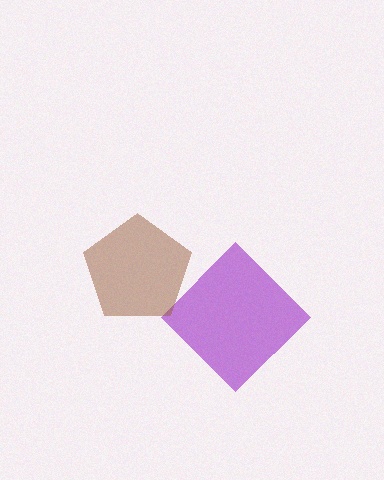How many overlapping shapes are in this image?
There are 2 overlapping shapes in the image.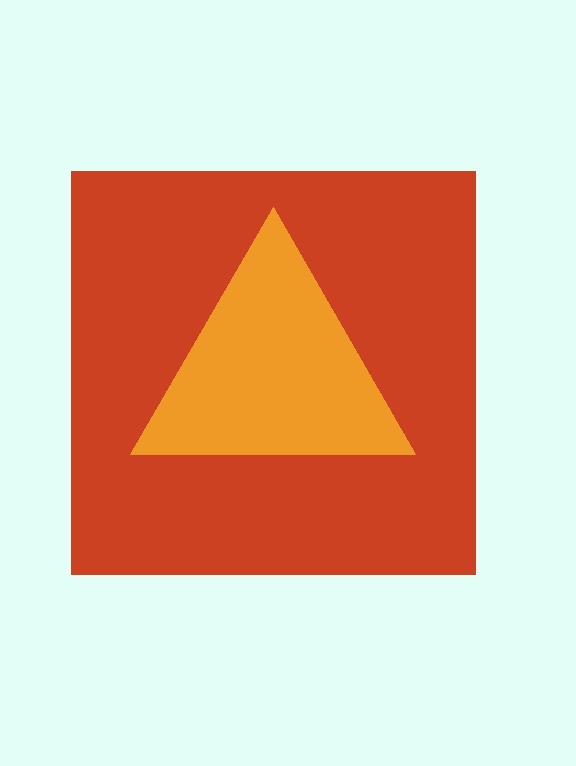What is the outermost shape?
The red square.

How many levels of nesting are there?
2.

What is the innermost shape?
The orange triangle.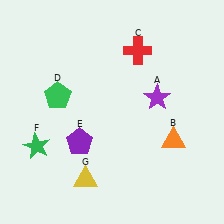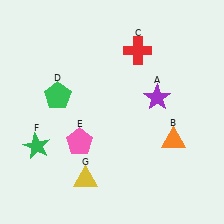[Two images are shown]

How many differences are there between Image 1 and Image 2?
There is 1 difference between the two images.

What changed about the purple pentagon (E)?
In Image 1, E is purple. In Image 2, it changed to pink.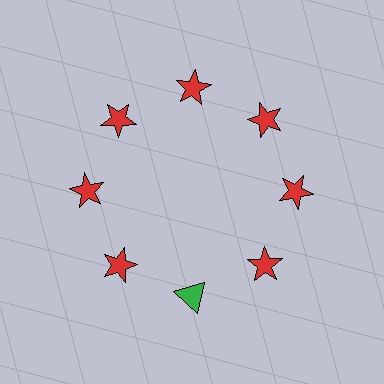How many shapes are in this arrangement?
There are 8 shapes arranged in a ring pattern.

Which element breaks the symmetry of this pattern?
The green triangle at roughly the 6 o'clock position breaks the symmetry. All other shapes are red stars.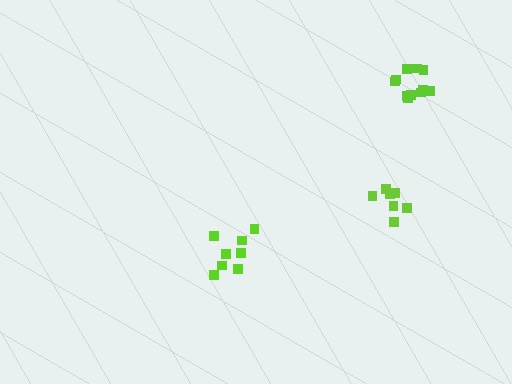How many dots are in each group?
Group 1: 8 dots, Group 2: 11 dots, Group 3: 7 dots (26 total).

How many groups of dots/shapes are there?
There are 3 groups.